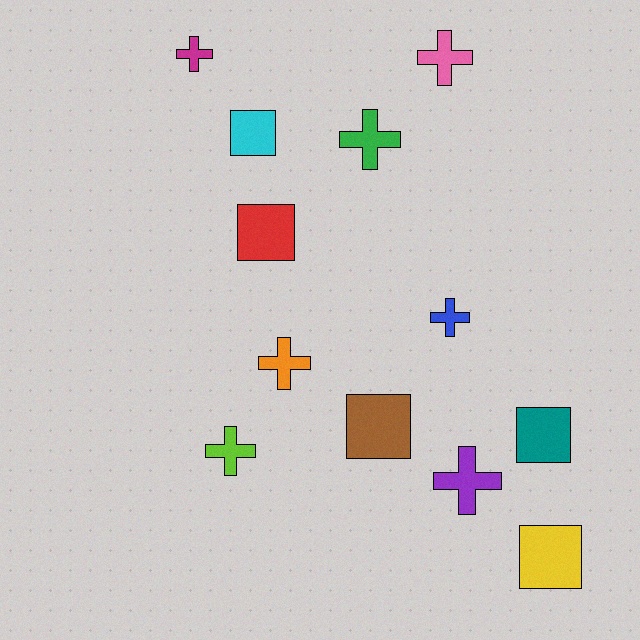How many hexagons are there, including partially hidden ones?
There are no hexagons.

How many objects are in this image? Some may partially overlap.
There are 12 objects.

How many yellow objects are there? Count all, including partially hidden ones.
There is 1 yellow object.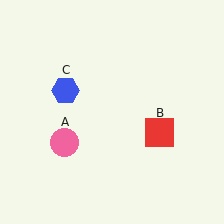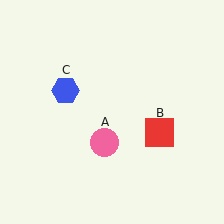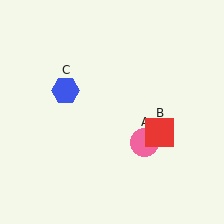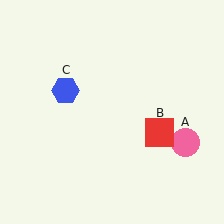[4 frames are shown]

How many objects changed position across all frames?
1 object changed position: pink circle (object A).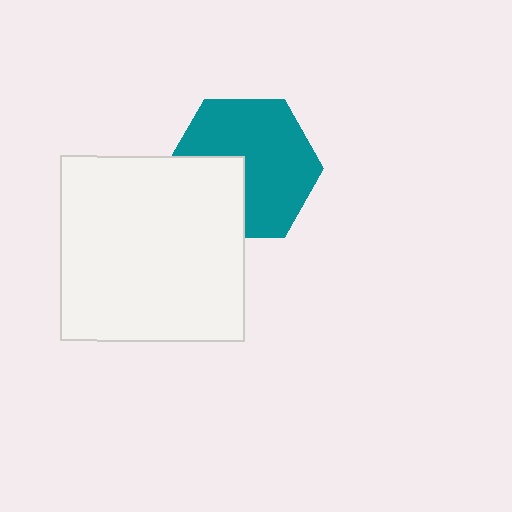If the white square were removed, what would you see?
You would see the complete teal hexagon.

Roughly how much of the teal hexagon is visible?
Most of it is visible (roughly 68%).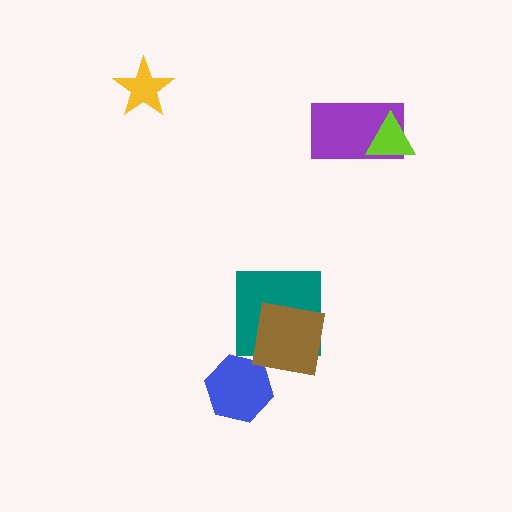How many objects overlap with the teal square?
1 object overlaps with the teal square.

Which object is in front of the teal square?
The brown square is in front of the teal square.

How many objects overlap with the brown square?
1 object overlaps with the brown square.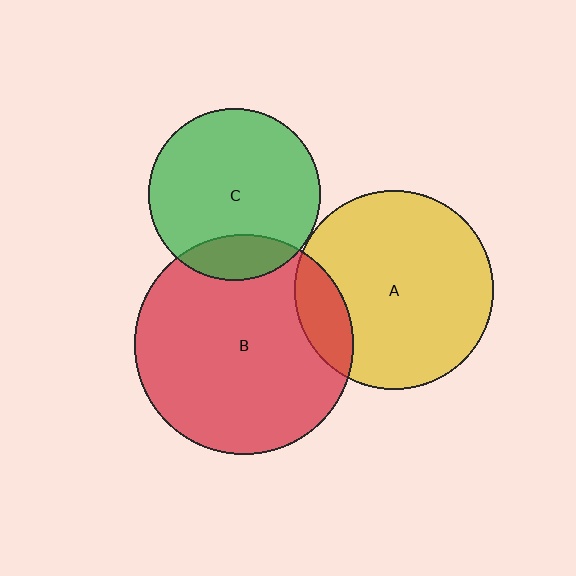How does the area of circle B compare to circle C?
Approximately 1.6 times.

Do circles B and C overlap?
Yes.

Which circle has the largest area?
Circle B (red).